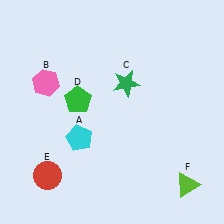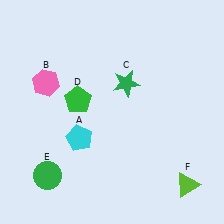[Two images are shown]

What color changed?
The circle (E) changed from red in Image 1 to green in Image 2.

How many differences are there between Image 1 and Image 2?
There is 1 difference between the two images.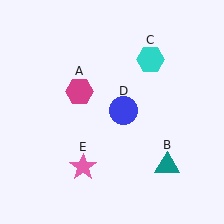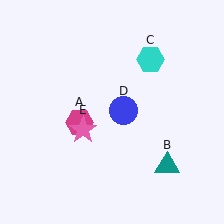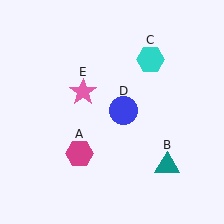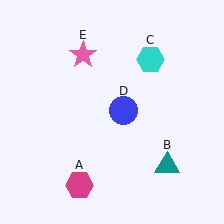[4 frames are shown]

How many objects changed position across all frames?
2 objects changed position: magenta hexagon (object A), pink star (object E).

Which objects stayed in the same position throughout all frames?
Teal triangle (object B) and cyan hexagon (object C) and blue circle (object D) remained stationary.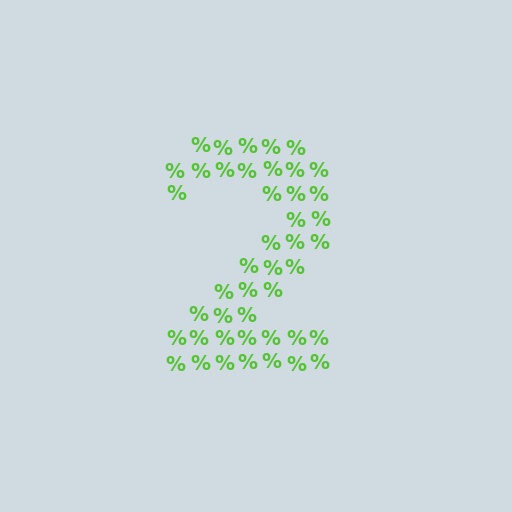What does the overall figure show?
The overall figure shows the digit 2.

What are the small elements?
The small elements are percent signs.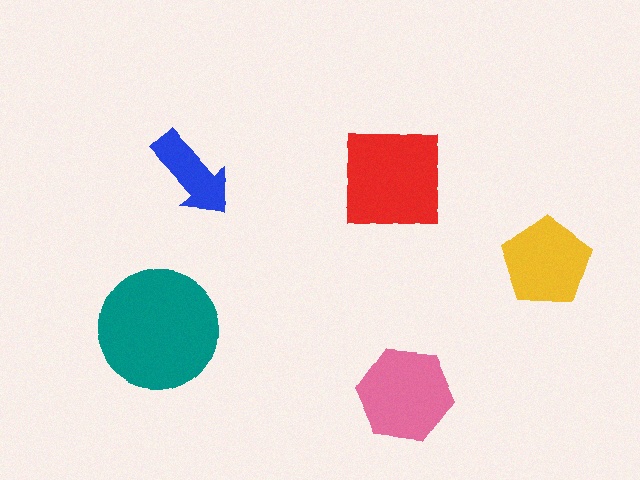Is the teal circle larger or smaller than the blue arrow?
Larger.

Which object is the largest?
The teal circle.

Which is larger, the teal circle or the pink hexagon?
The teal circle.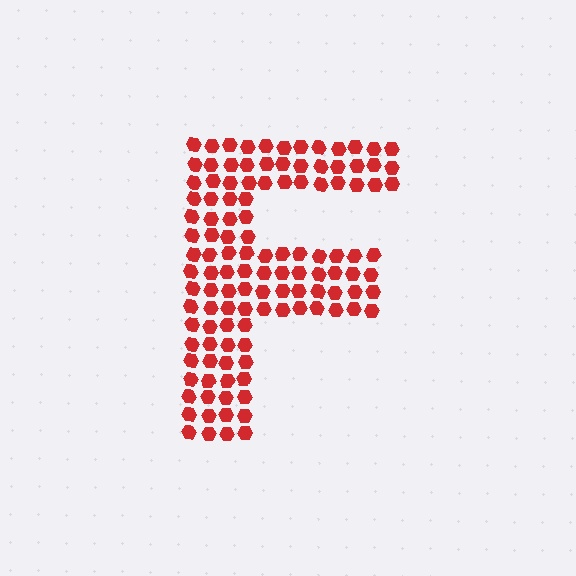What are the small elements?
The small elements are hexagons.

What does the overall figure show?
The overall figure shows the letter F.